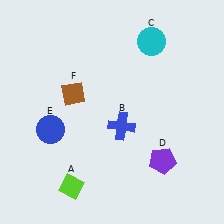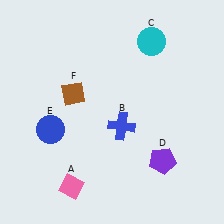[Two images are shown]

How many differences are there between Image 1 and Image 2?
There is 1 difference between the two images.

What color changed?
The diamond (A) changed from lime in Image 1 to pink in Image 2.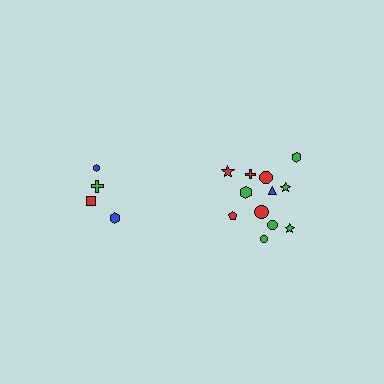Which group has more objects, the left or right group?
The right group.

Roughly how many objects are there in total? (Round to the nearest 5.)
Roughly 15 objects in total.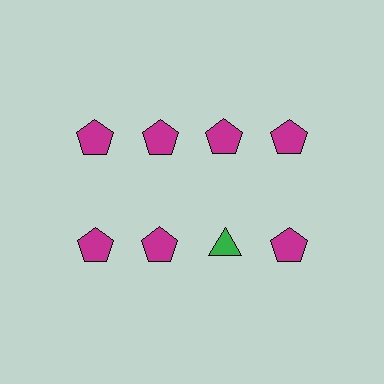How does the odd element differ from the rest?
It differs in both color (green instead of magenta) and shape (triangle instead of pentagon).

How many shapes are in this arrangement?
There are 8 shapes arranged in a grid pattern.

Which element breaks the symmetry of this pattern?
The green triangle in the second row, center column breaks the symmetry. All other shapes are magenta pentagons.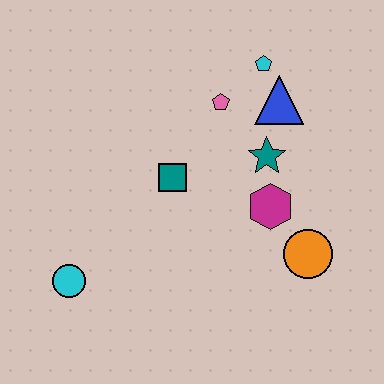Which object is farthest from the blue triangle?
The cyan circle is farthest from the blue triangle.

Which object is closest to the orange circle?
The magenta hexagon is closest to the orange circle.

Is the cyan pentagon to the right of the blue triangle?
No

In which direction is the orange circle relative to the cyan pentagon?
The orange circle is below the cyan pentagon.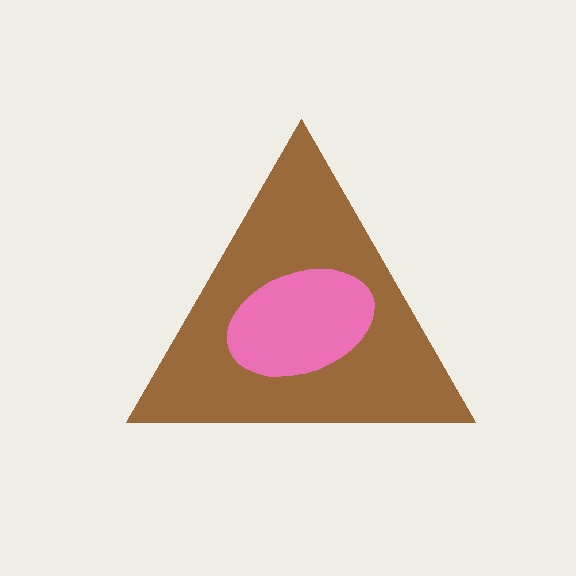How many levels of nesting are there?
2.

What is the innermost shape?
The pink ellipse.